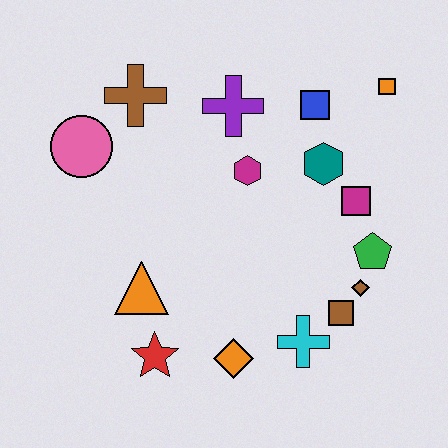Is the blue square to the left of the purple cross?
No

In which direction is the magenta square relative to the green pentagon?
The magenta square is above the green pentagon.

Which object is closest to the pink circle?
The brown cross is closest to the pink circle.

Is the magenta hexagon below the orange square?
Yes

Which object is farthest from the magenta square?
The pink circle is farthest from the magenta square.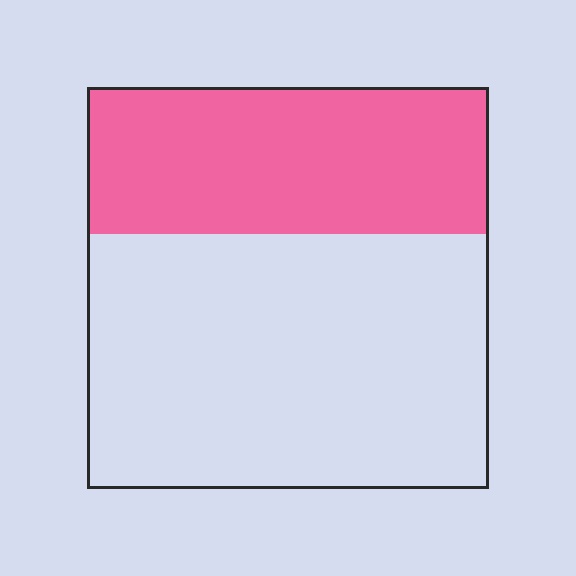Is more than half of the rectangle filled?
No.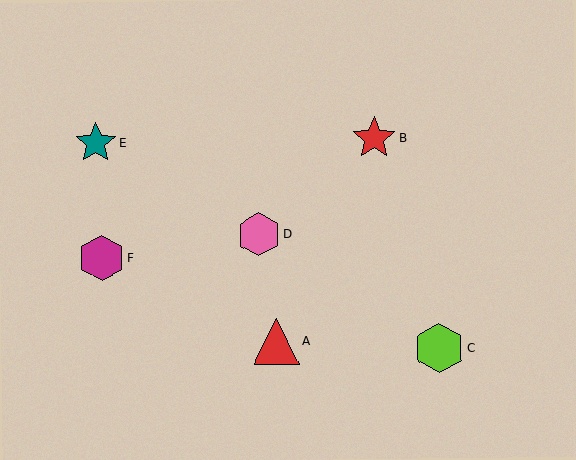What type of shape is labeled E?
Shape E is a teal star.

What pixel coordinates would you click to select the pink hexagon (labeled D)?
Click at (259, 235) to select the pink hexagon D.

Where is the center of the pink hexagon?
The center of the pink hexagon is at (259, 235).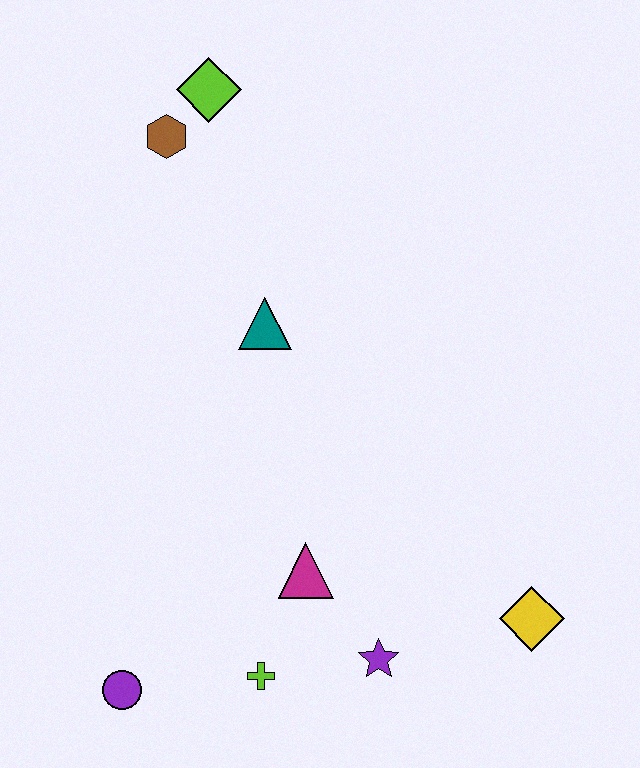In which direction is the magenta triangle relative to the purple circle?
The magenta triangle is to the right of the purple circle.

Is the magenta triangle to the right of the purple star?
No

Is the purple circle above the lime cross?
No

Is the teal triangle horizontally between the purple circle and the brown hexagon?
No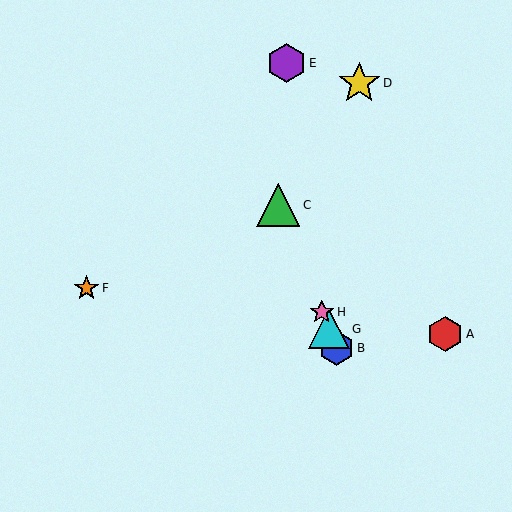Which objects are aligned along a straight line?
Objects B, C, G, H are aligned along a straight line.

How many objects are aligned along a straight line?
4 objects (B, C, G, H) are aligned along a straight line.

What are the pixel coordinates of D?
Object D is at (359, 83).